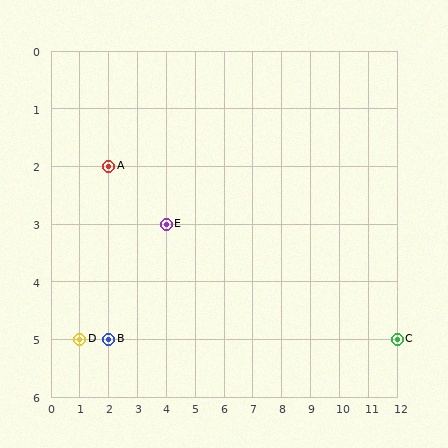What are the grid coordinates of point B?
Point B is at grid coordinates (2, 5).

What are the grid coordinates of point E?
Point E is at grid coordinates (4, 3).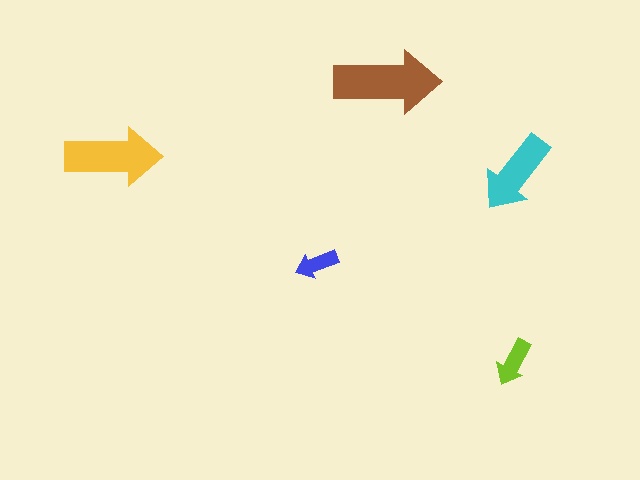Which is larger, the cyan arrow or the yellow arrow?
The yellow one.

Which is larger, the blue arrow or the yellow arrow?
The yellow one.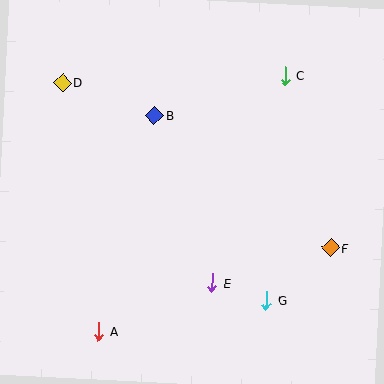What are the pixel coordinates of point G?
Point G is at (267, 300).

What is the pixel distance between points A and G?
The distance between A and G is 171 pixels.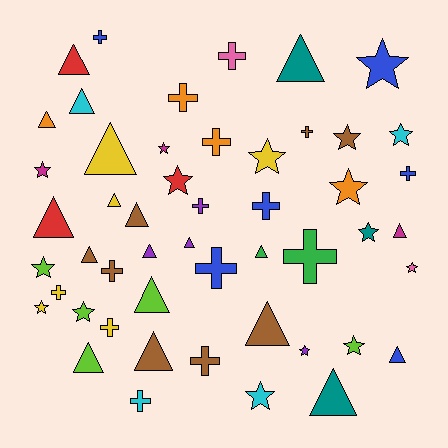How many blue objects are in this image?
There are 6 blue objects.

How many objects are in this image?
There are 50 objects.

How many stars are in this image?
There are 16 stars.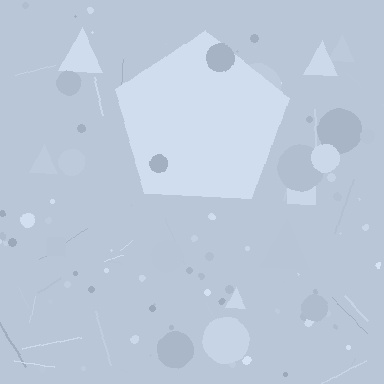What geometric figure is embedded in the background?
A pentagon is embedded in the background.